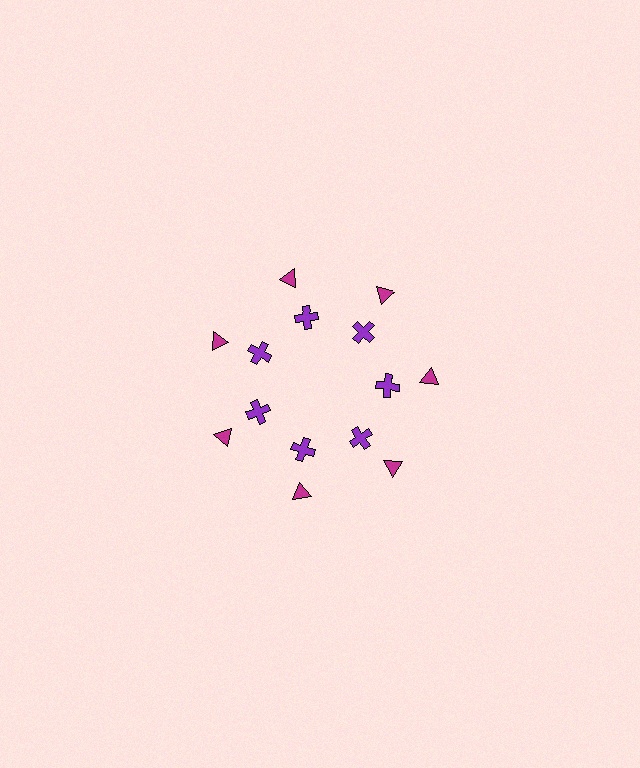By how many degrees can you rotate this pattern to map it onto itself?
The pattern maps onto itself every 51 degrees of rotation.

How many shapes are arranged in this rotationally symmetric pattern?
There are 14 shapes, arranged in 7 groups of 2.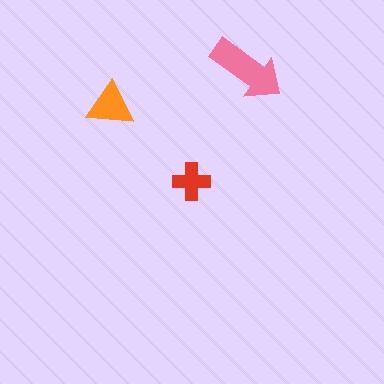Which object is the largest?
The pink arrow.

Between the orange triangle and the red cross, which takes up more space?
The orange triangle.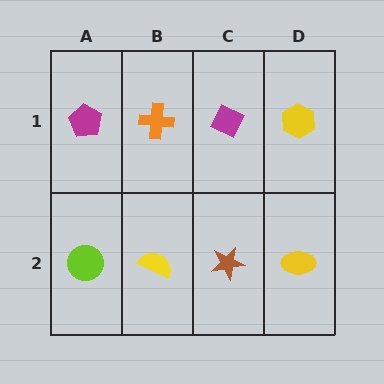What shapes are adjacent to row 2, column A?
A magenta pentagon (row 1, column A), a yellow semicircle (row 2, column B).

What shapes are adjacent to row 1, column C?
A brown star (row 2, column C), an orange cross (row 1, column B), a yellow hexagon (row 1, column D).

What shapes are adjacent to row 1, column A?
A lime circle (row 2, column A), an orange cross (row 1, column B).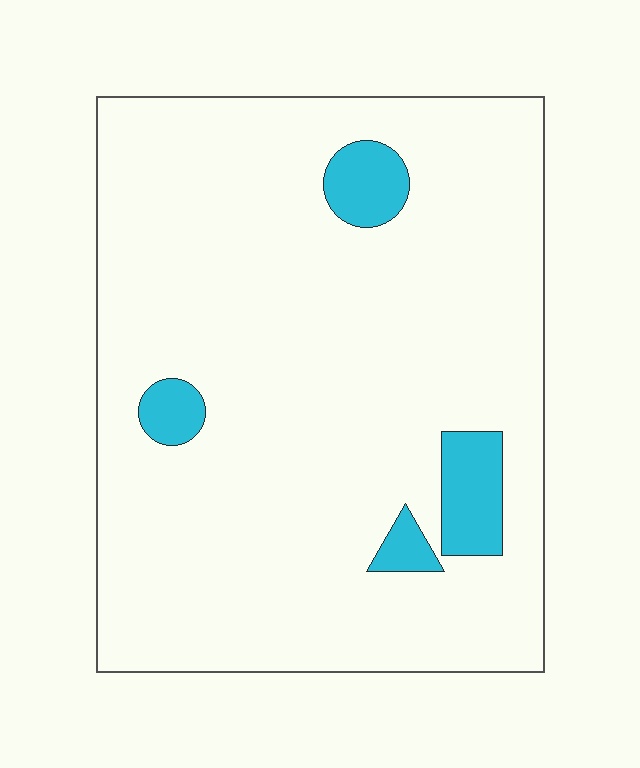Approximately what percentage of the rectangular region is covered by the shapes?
Approximately 10%.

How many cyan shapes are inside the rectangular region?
4.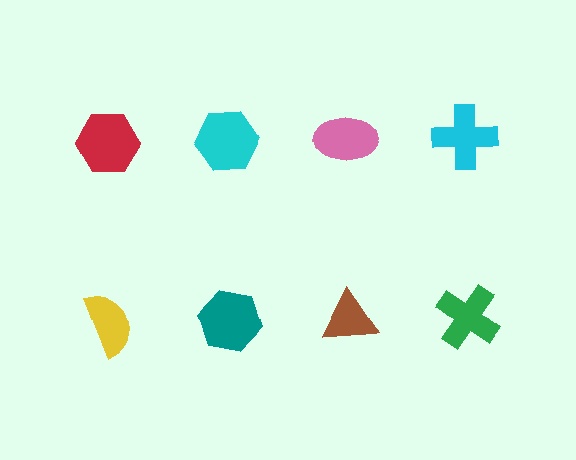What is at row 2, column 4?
A green cross.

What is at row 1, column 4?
A cyan cross.